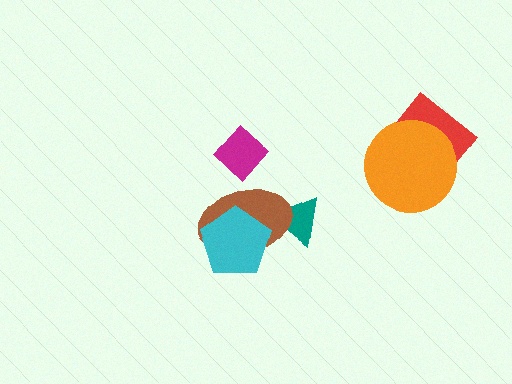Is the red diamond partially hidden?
Yes, it is partially covered by another shape.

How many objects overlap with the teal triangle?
1 object overlaps with the teal triangle.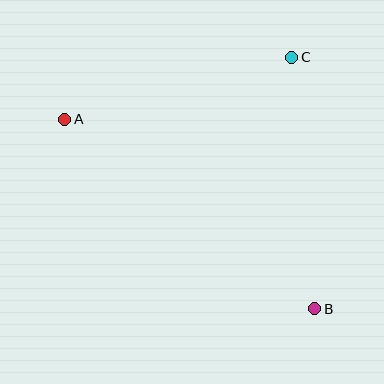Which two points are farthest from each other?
Points A and B are farthest from each other.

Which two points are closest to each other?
Points A and C are closest to each other.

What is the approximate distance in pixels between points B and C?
The distance between B and C is approximately 253 pixels.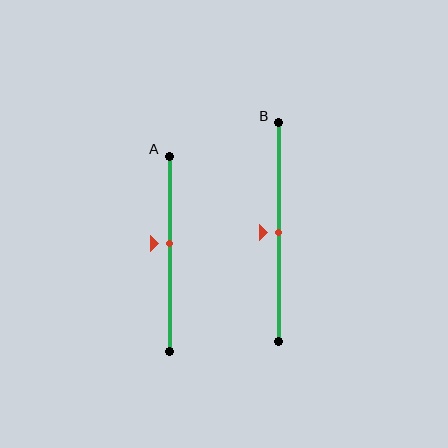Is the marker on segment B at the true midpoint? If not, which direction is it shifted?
Yes, the marker on segment B is at the true midpoint.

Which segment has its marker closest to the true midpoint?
Segment B has its marker closest to the true midpoint.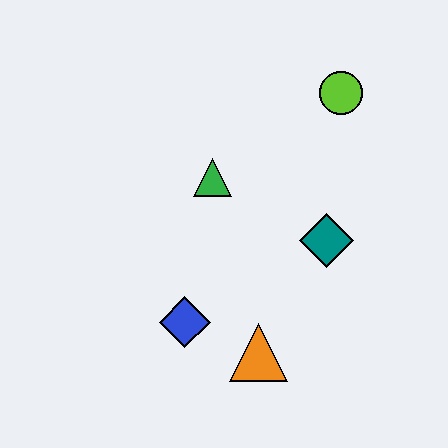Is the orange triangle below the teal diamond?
Yes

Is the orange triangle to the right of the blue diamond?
Yes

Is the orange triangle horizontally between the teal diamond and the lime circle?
No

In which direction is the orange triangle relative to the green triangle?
The orange triangle is below the green triangle.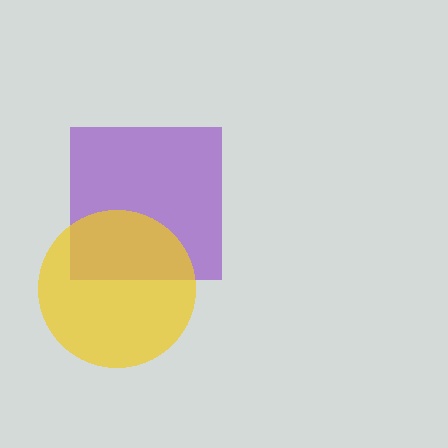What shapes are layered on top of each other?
The layered shapes are: a purple square, a yellow circle.